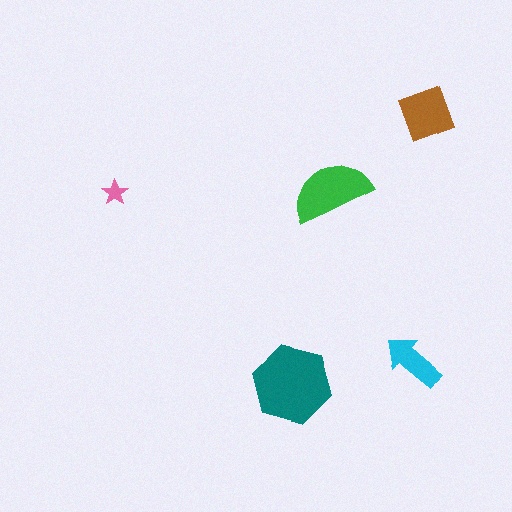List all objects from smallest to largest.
The pink star, the cyan arrow, the brown diamond, the green semicircle, the teal hexagon.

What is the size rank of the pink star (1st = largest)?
5th.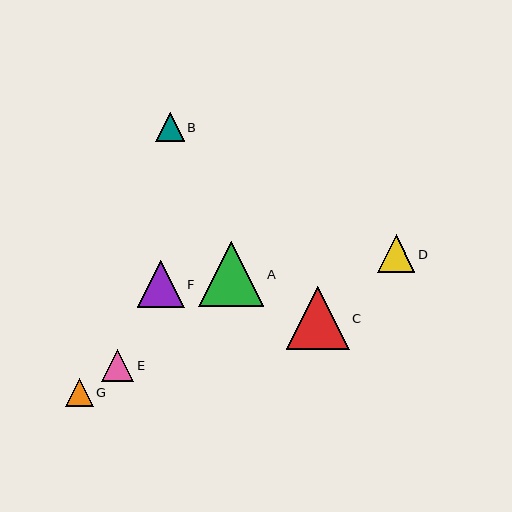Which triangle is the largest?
Triangle A is the largest with a size of approximately 65 pixels.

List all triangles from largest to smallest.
From largest to smallest: A, C, F, D, E, B, G.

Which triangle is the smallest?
Triangle G is the smallest with a size of approximately 28 pixels.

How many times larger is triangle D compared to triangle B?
Triangle D is approximately 1.3 times the size of triangle B.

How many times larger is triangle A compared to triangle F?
Triangle A is approximately 1.4 times the size of triangle F.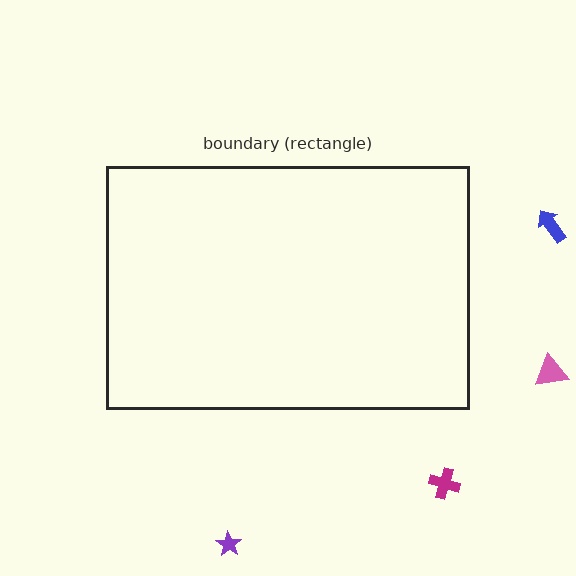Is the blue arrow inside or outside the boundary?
Outside.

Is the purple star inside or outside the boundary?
Outside.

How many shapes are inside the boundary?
0 inside, 4 outside.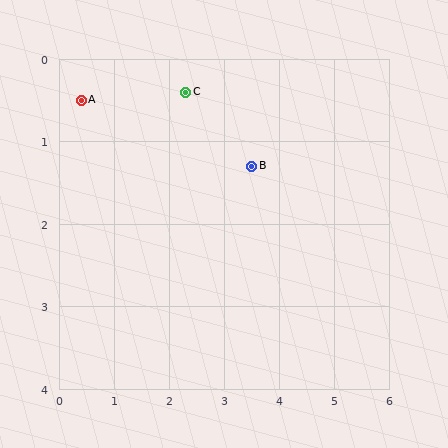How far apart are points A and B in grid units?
Points A and B are about 3.2 grid units apart.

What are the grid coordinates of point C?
Point C is at approximately (2.3, 0.4).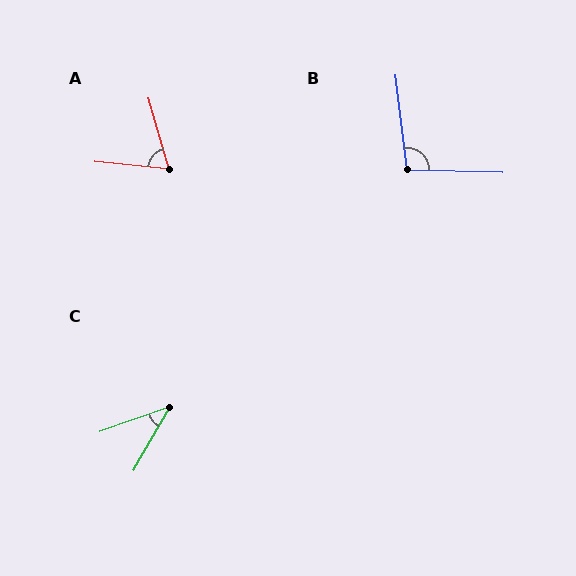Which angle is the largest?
B, at approximately 98 degrees.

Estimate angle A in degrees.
Approximately 68 degrees.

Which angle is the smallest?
C, at approximately 41 degrees.